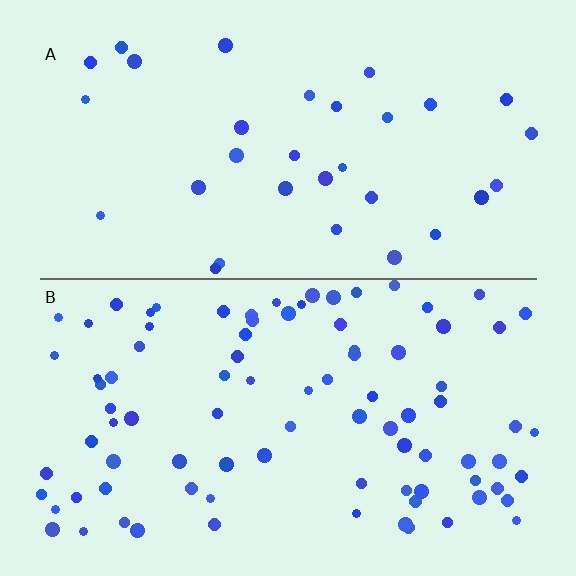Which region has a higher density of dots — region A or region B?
B (the bottom).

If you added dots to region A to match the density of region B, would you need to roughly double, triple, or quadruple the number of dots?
Approximately triple.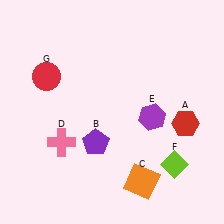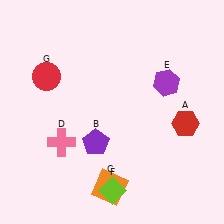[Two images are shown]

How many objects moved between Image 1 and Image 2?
3 objects moved between the two images.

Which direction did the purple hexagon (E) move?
The purple hexagon (E) moved up.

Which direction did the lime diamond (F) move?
The lime diamond (F) moved left.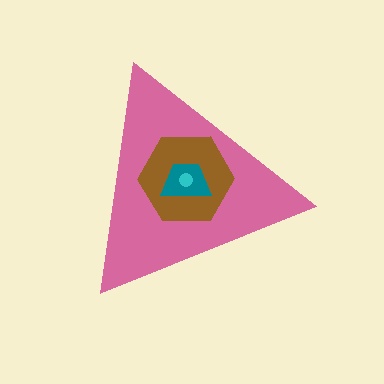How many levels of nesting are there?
4.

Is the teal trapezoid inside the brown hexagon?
Yes.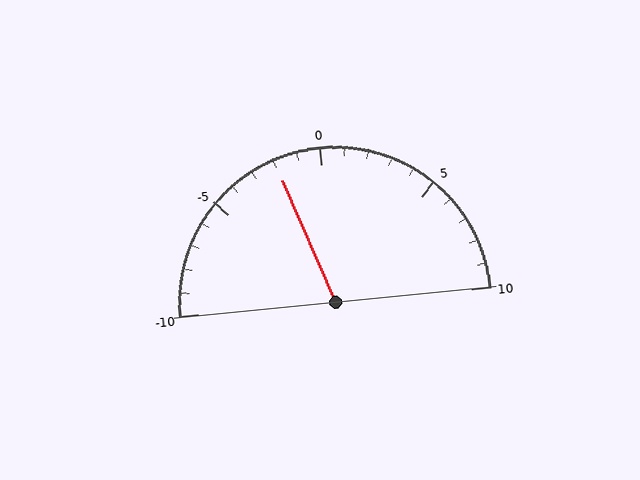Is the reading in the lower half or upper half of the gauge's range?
The reading is in the lower half of the range (-10 to 10).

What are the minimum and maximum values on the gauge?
The gauge ranges from -10 to 10.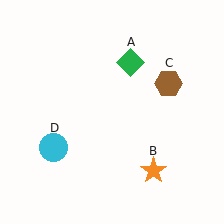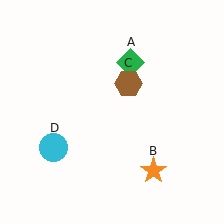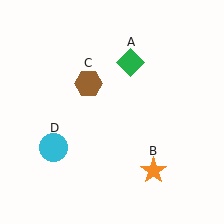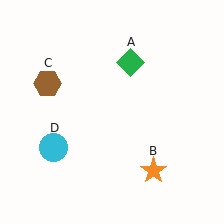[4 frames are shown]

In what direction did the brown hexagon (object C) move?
The brown hexagon (object C) moved left.